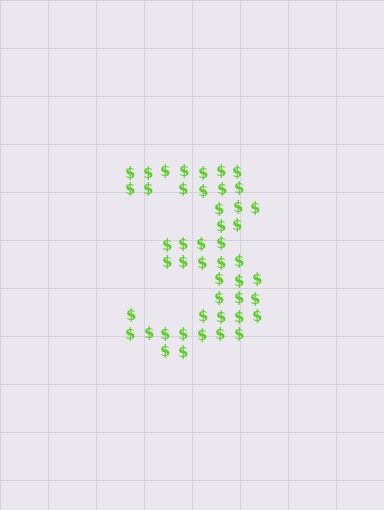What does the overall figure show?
The overall figure shows the digit 3.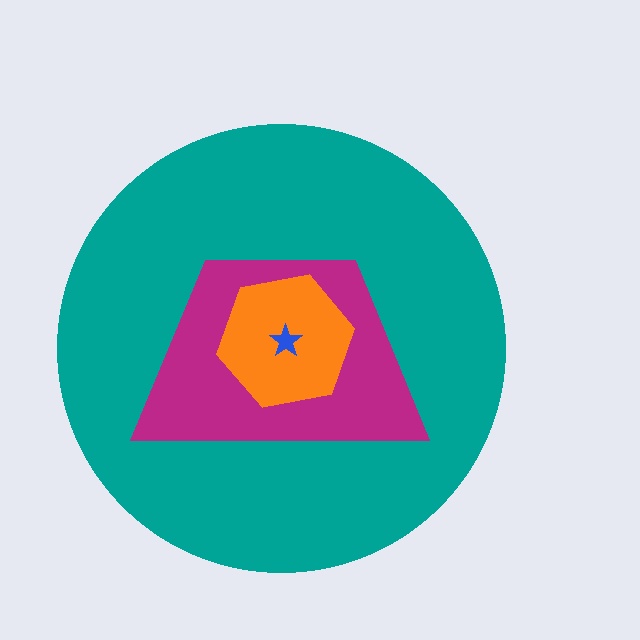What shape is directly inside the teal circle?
The magenta trapezoid.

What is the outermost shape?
The teal circle.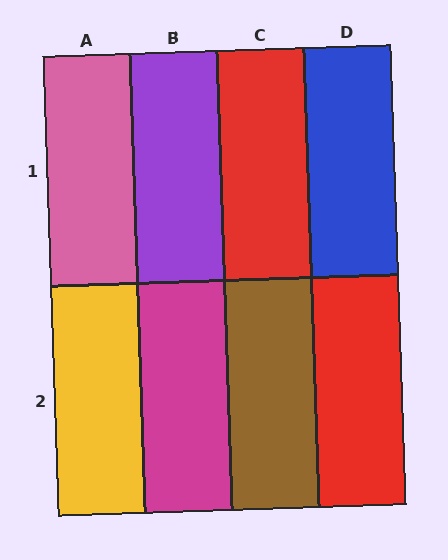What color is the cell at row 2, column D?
Red.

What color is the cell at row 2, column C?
Brown.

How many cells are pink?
1 cell is pink.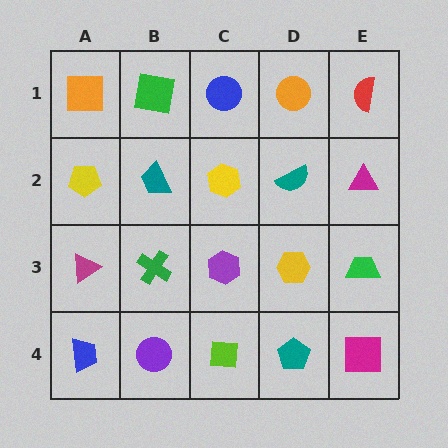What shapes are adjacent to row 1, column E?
A magenta triangle (row 2, column E), an orange circle (row 1, column D).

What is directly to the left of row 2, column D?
A yellow hexagon.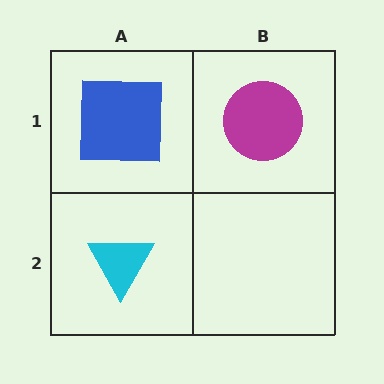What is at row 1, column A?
A blue square.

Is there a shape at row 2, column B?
No, that cell is empty.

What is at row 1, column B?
A magenta circle.